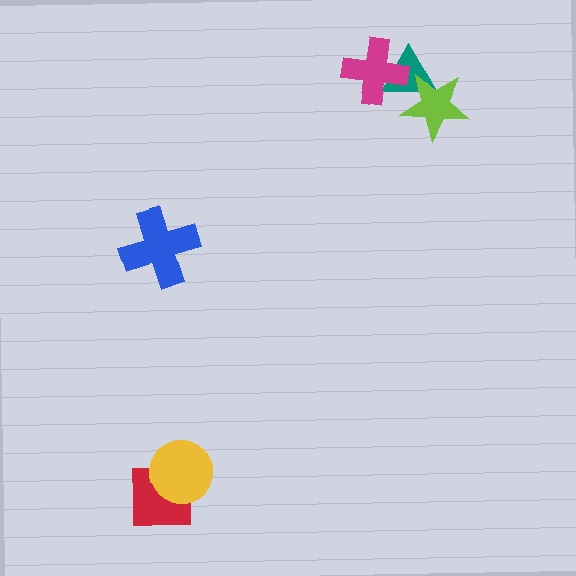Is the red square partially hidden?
Yes, it is partially covered by another shape.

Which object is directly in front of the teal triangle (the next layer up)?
The magenta cross is directly in front of the teal triangle.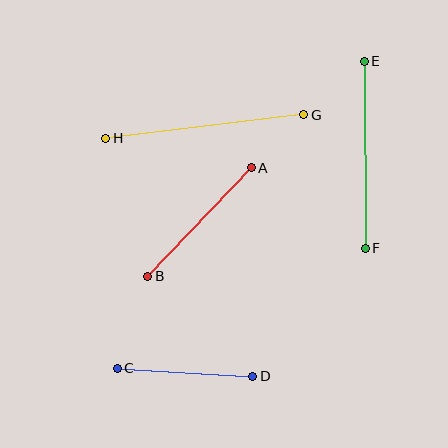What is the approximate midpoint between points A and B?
The midpoint is at approximately (200, 222) pixels.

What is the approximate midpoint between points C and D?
The midpoint is at approximately (185, 372) pixels.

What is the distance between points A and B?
The distance is approximately 150 pixels.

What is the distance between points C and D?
The distance is approximately 136 pixels.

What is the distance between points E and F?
The distance is approximately 187 pixels.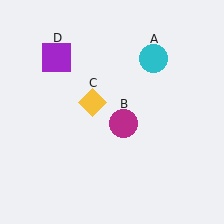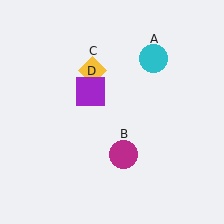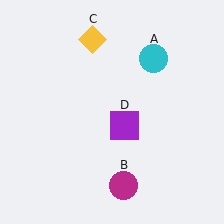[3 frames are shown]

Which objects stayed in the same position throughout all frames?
Cyan circle (object A) remained stationary.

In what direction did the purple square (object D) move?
The purple square (object D) moved down and to the right.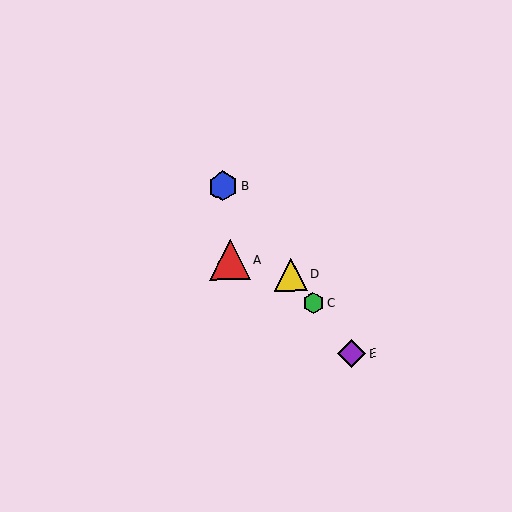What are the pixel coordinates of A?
Object A is at (230, 260).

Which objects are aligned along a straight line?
Objects B, C, D, E are aligned along a straight line.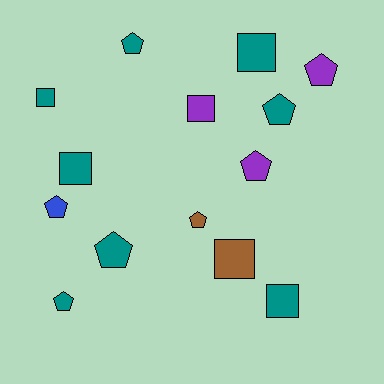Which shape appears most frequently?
Pentagon, with 8 objects.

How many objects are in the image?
There are 14 objects.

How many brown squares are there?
There is 1 brown square.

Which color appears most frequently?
Teal, with 8 objects.